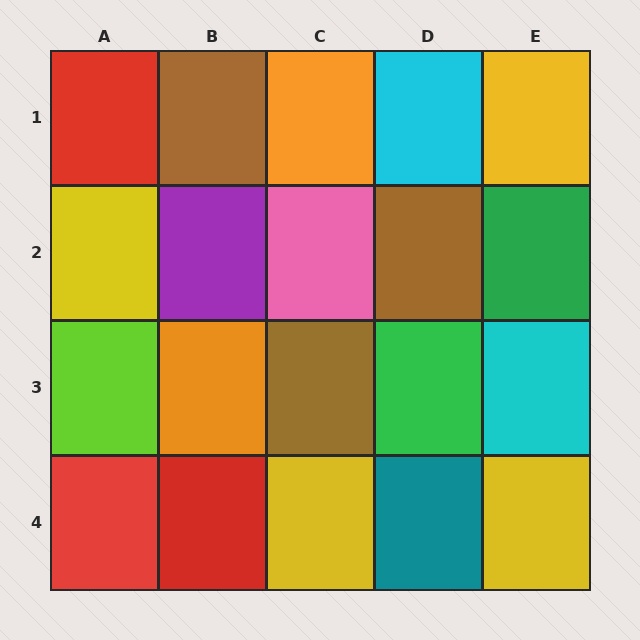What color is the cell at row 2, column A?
Yellow.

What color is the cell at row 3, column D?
Green.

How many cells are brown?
3 cells are brown.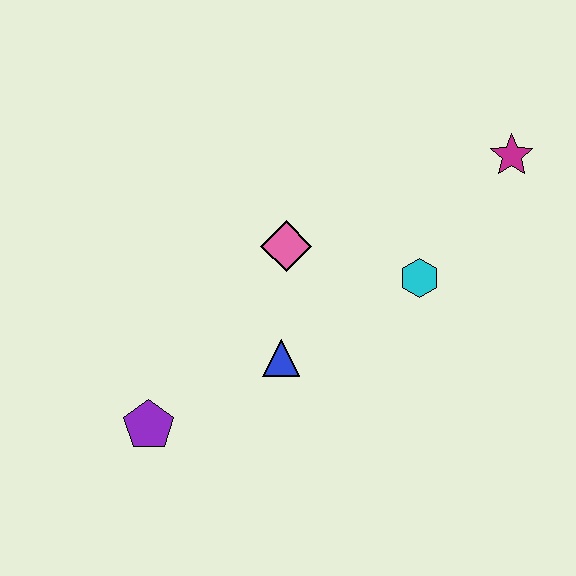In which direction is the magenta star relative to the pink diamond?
The magenta star is to the right of the pink diamond.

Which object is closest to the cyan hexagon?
The pink diamond is closest to the cyan hexagon.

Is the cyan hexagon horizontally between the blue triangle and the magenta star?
Yes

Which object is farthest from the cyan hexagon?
The purple pentagon is farthest from the cyan hexagon.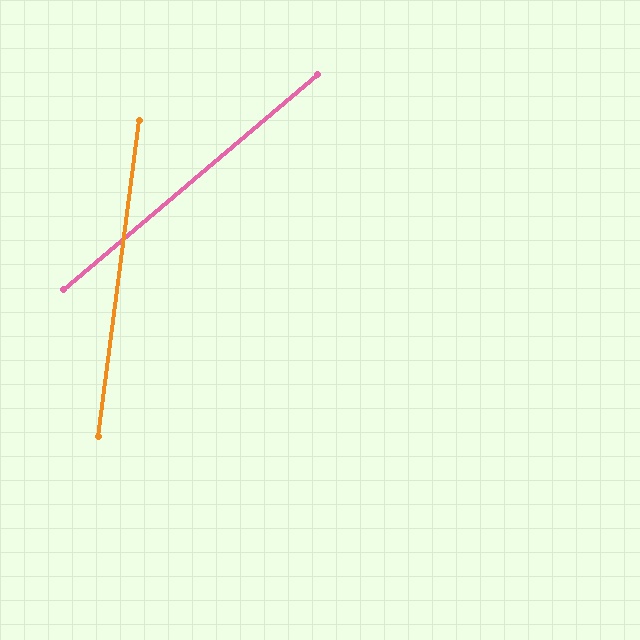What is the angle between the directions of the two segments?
Approximately 42 degrees.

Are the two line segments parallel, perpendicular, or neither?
Neither parallel nor perpendicular — they differ by about 42°.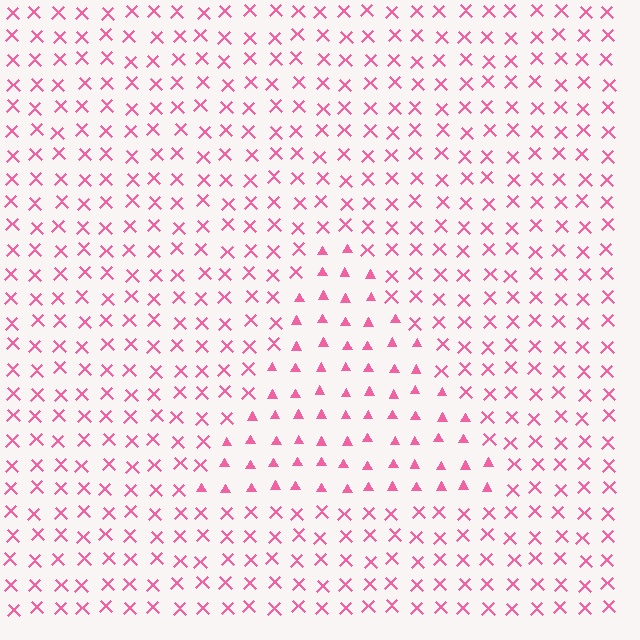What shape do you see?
I see a triangle.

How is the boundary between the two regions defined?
The boundary is defined by a change in element shape: triangles inside vs. X marks outside. All elements share the same color and spacing.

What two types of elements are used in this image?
The image uses triangles inside the triangle region and X marks outside it.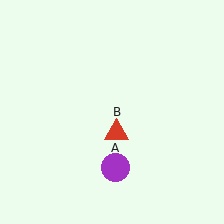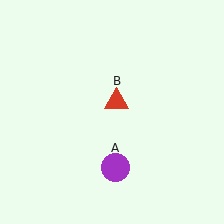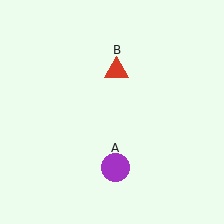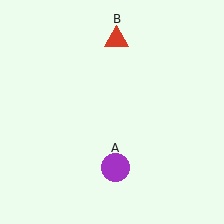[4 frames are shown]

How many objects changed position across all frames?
1 object changed position: red triangle (object B).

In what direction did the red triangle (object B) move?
The red triangle (object B) moved up.